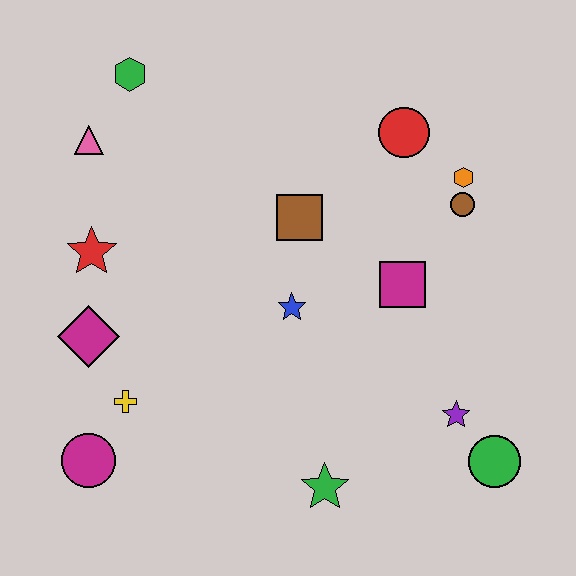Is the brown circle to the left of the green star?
No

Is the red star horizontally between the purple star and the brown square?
No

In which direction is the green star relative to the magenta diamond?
The green star is to the right of the magenta diamond.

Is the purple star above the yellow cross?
No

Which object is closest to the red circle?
The orange hexagon is closest to the red circle.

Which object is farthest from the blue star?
The green hexagon is farthest from the blue star.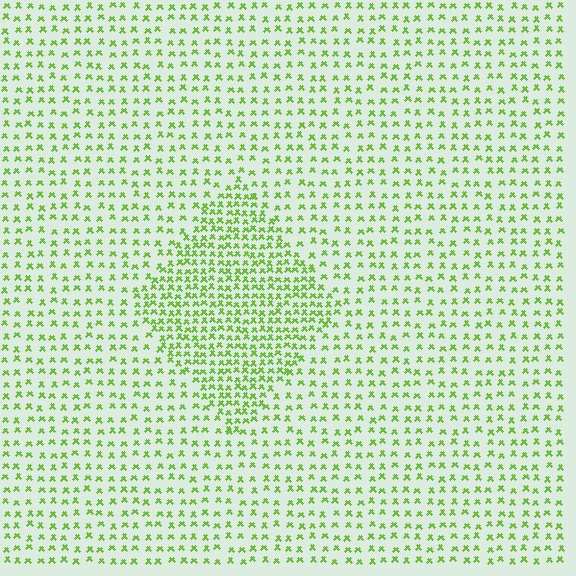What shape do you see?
I see a diamond.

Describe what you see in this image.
The image contains small lime elements arranged at two different densities. A diamond-shaped region is visible where the elements are more densely packed than the surrounding area.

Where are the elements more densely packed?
The elements are more densely packed inside the diamond boundary.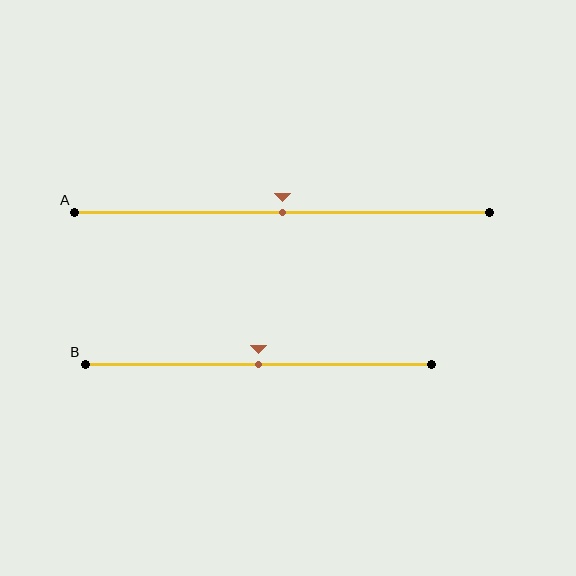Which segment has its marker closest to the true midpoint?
Segment A has its marker closest to the true midpoint.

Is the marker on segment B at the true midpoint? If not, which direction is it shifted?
Yes, the marker on segment B is at the true midpoint.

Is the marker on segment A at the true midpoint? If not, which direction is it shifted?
Yes, the marker on segment A is at the true midpoint.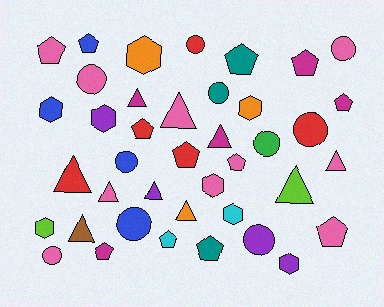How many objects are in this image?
There are 40 objects.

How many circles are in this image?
There are 10 circles.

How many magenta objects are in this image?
There are 5 magenta objects.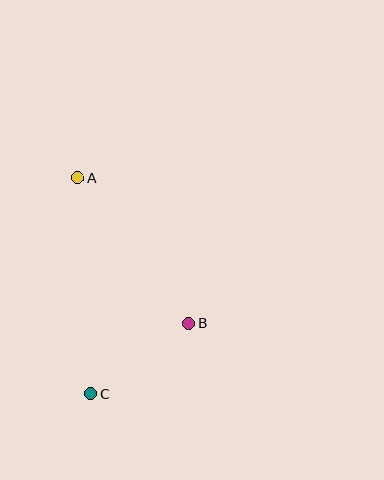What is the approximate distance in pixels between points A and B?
The distance between A and B is approximately 183 pixels.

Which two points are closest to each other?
Points B and C are closest to each other.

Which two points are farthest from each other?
Points A and C are farthest from each other.